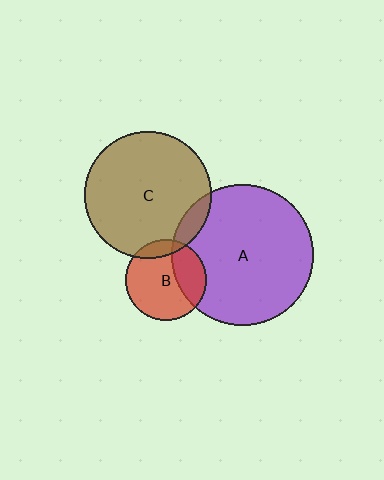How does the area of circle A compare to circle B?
Approximately 3.1 times.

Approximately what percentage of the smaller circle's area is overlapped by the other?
Approximately 10%.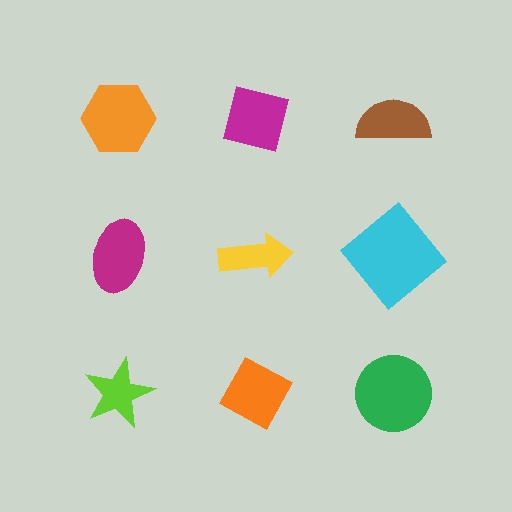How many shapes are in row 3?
3 shapes.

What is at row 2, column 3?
A cyan diamond.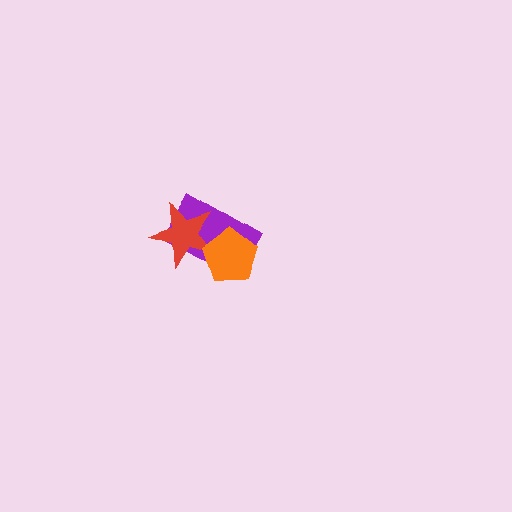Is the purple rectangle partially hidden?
Yes, it is partially covered by another shape.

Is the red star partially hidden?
Yes, it is partially covered by another shape.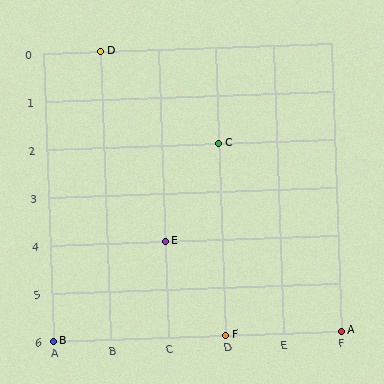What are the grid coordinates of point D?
Point D is at grid coordinates (B, 0).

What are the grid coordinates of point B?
Point B is at grid coordinates (A, 6).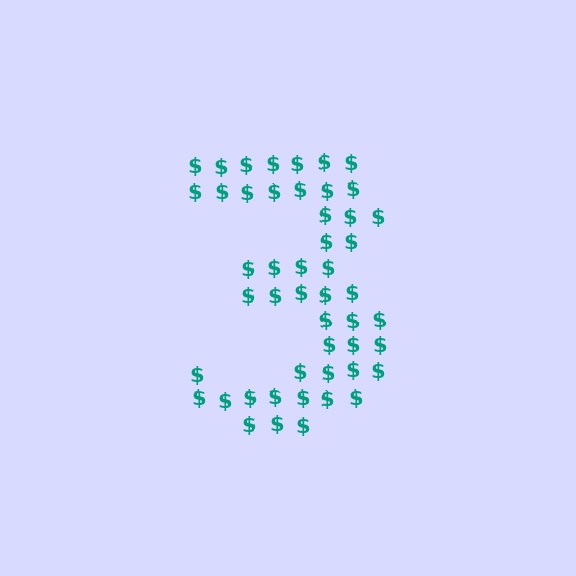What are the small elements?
The small elements are dollar signs.